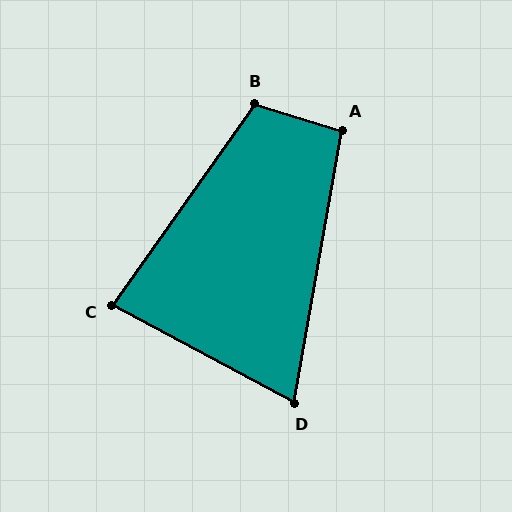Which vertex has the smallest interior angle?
D, at approximately 72 degrees.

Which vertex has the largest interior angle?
B, at approximately 108 degrees.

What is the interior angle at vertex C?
Approximately 83 degrees (acute).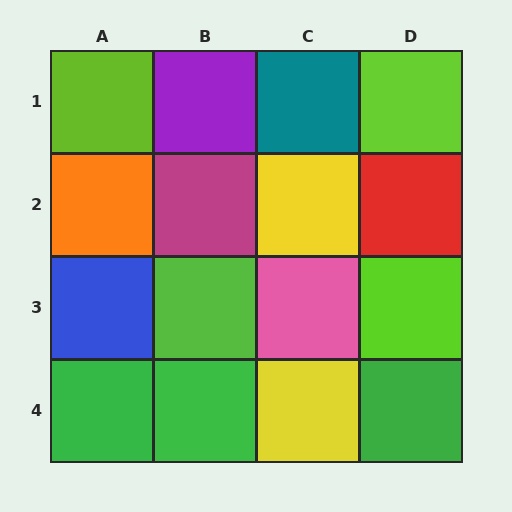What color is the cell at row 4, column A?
Green.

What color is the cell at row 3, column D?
Lime.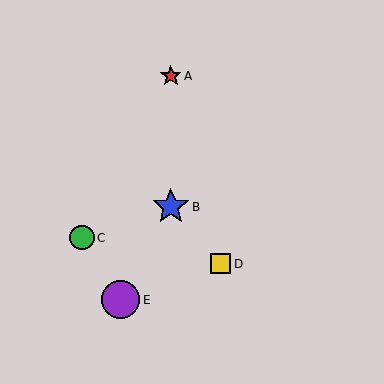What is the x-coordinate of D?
Object D is at x≈221.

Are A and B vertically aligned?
Yes, both are at x≈171.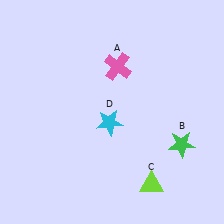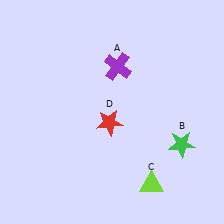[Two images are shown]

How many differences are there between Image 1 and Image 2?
There are 2 differences between the two images.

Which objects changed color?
A changed from pink to purple. D changed from cyan to red.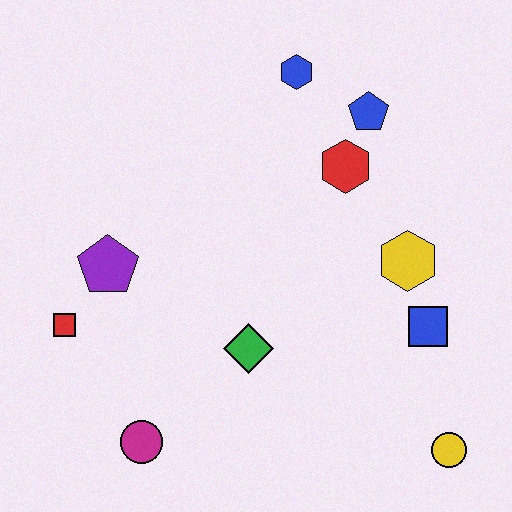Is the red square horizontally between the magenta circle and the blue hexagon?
No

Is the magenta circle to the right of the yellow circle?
No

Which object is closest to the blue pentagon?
The red hexagon is closest to the blue pentagon.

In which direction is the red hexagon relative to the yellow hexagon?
The red hexagon is above the yellow hexagon.